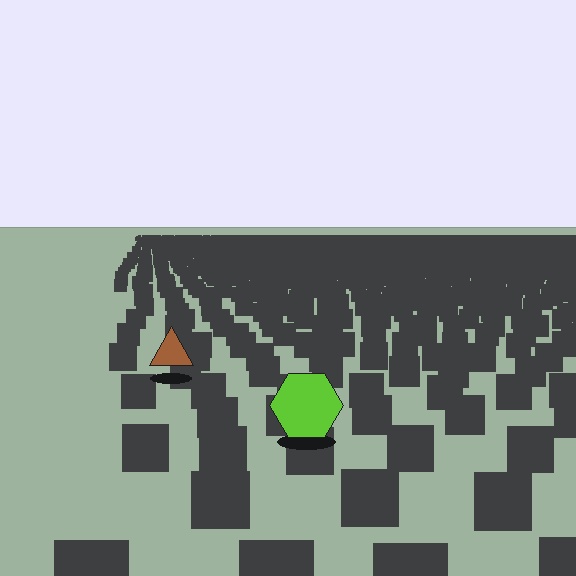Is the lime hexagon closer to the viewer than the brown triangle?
Yes. The lime hexagon is closer — you can tell from the texture gradient: the ground texture is coarser near it.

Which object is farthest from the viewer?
The brown triangle is farthest from the viewer. It appears smaller and the ground texture around it is denser.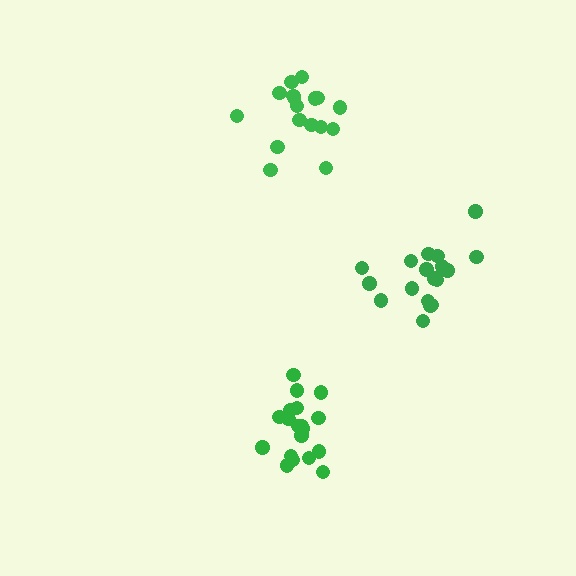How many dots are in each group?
Group 1: 18 dots, Group 2: 19 dots, Group 3: 17 dots (54 total).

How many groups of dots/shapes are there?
There are 3 groups.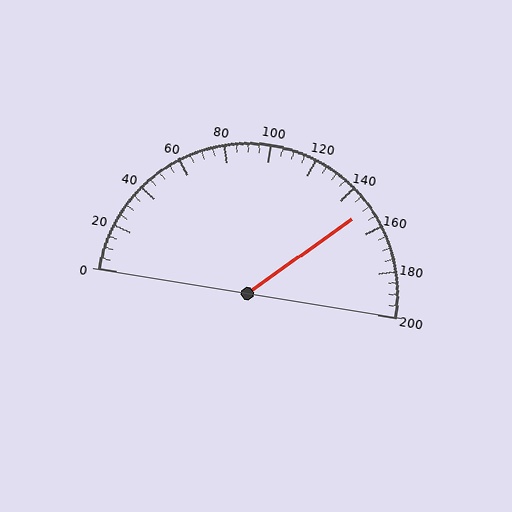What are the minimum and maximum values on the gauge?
The gauge ranges from 0 to 200.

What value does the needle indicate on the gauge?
The needle indicates approximately 150.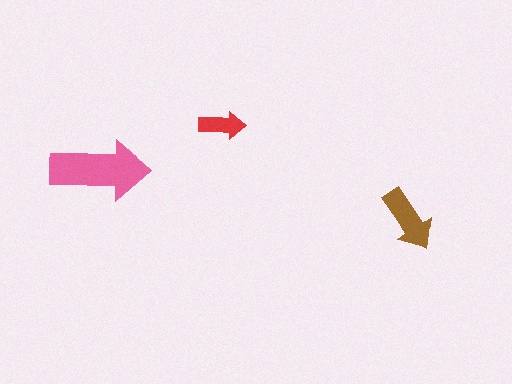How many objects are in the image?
There are 3 objects in the image.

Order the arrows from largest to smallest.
the pink one, the brown one, the red one.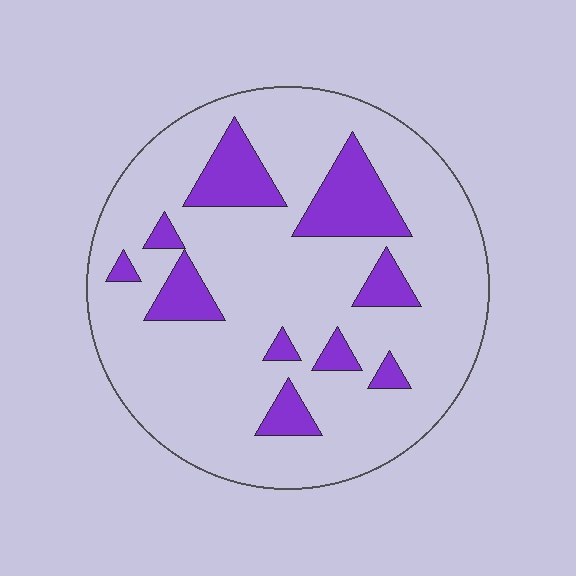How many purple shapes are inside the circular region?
10.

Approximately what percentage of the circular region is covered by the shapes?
Approximately 20%.